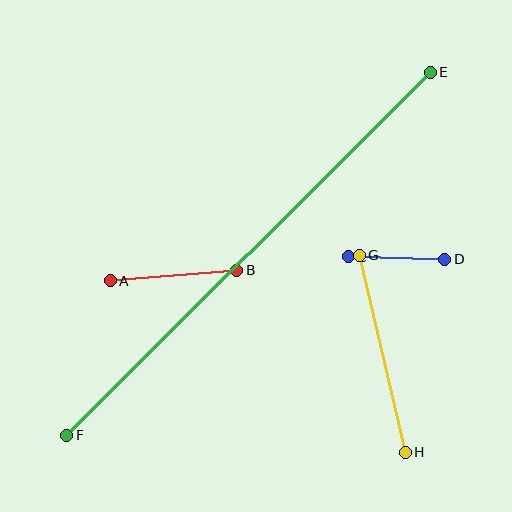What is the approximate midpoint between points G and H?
The midpoint is at approximately (382, 354) pixels.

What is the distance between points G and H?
The distance is approximately 202 pixels.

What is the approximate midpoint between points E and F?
The midpoint is at approximately (249, 254) pixels.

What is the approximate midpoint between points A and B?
The midpoint is at approximately (174, 275) pixels.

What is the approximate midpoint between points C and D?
The midpoint is at approximately (396, 258) pixels.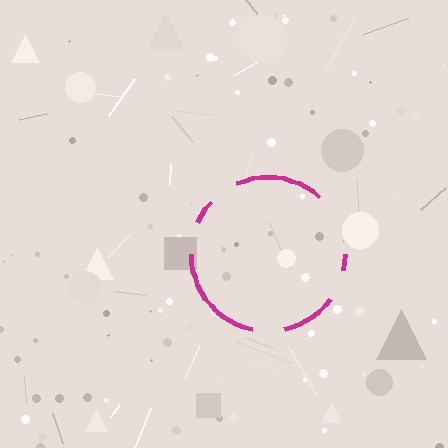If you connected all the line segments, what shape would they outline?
They would outline a circle.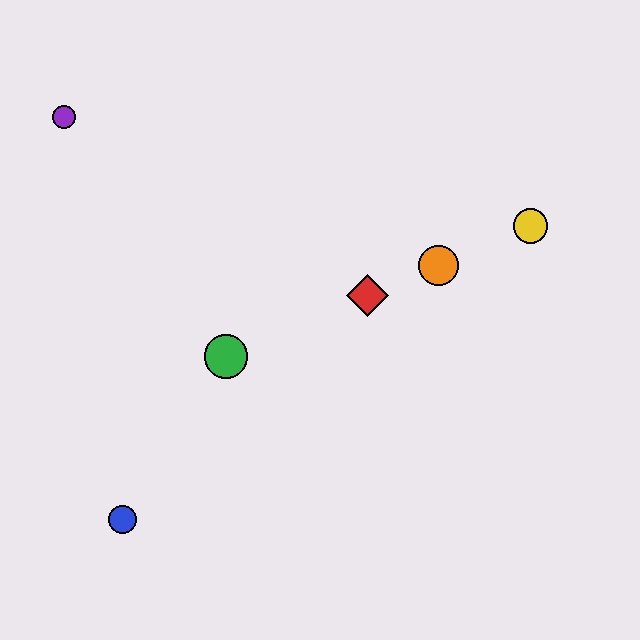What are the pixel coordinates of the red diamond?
The red diamond is at (367, 296).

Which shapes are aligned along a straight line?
The red diamond, the green circle, the yellow circle, the orange circle are aligned along a straight line.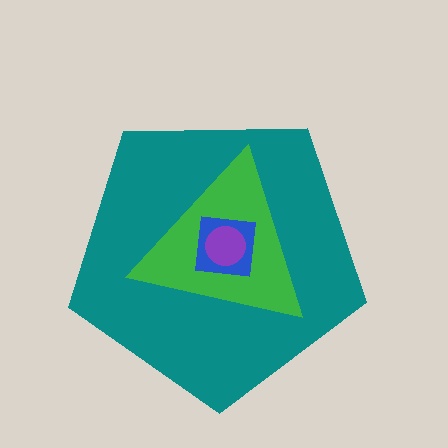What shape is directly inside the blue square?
The purple circle.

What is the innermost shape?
The purple circle.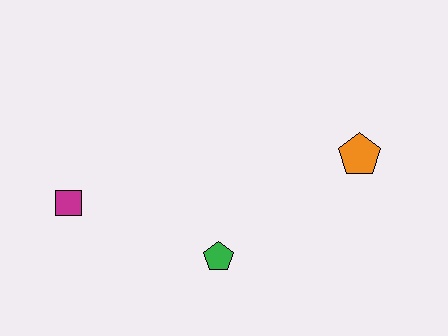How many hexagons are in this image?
There are no hexagons.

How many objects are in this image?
There are 3 objects.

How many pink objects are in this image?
There are no pink objects.